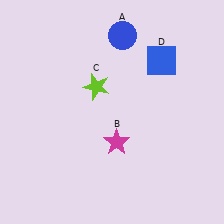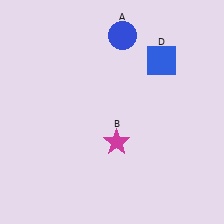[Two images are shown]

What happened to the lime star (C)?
The lime star (C) was removed in Image 2. It was in the top-left area of Image 1.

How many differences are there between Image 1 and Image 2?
There is 1 difference between the two images.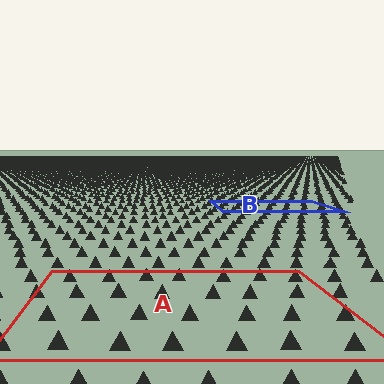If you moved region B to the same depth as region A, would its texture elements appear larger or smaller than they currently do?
They would appear larger. At a closer depth, the same texture elements are projected at a bigger on-screen size.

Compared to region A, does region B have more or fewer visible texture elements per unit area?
Region B has more texture elements per unit area — they are packed more densely because it is farther away.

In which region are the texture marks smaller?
The texture marks are smaller in region B, because it is farther away.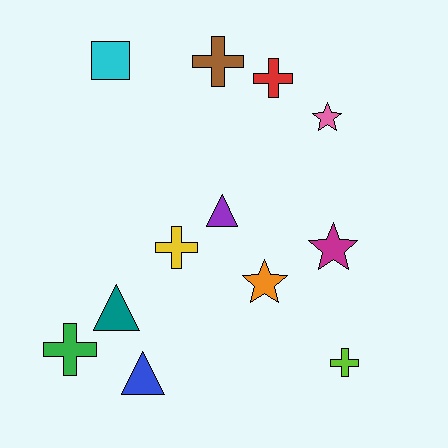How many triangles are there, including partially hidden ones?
There are 3 triangles.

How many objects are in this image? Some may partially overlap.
There are 12 objects.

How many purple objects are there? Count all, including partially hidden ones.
There is 1 purple object.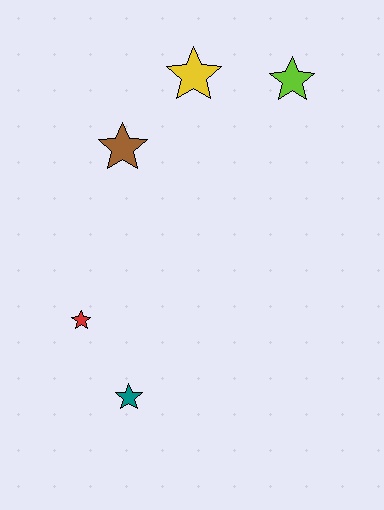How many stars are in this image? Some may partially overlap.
There are 5 stars.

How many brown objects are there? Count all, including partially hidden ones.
There is 1 brown object.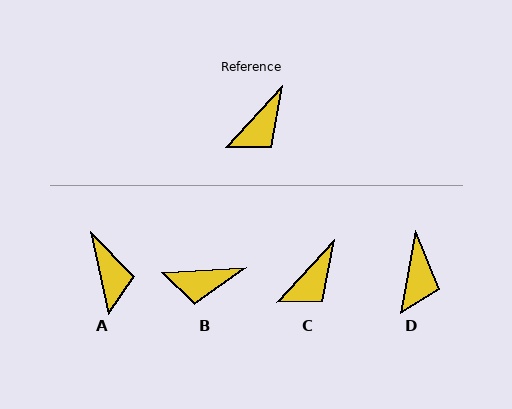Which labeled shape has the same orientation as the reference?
C.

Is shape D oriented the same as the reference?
No, it is off by about 32 degrees.